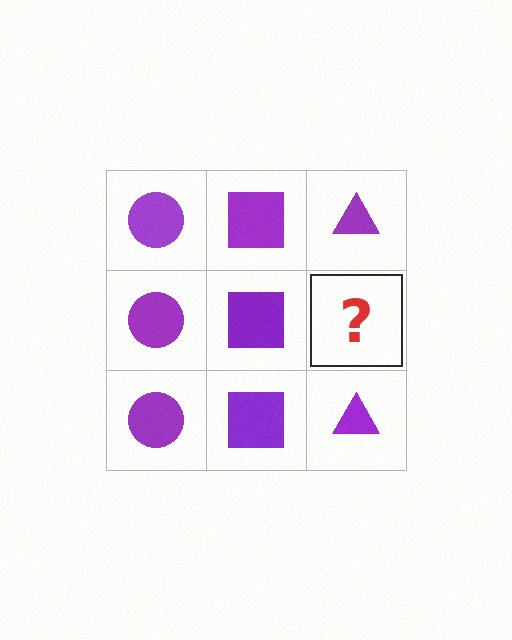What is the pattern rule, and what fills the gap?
The rule is that each column has a consistent shape. The gap should be filled with a purple triangle.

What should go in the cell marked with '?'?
The missing cell should contain a purple triangle.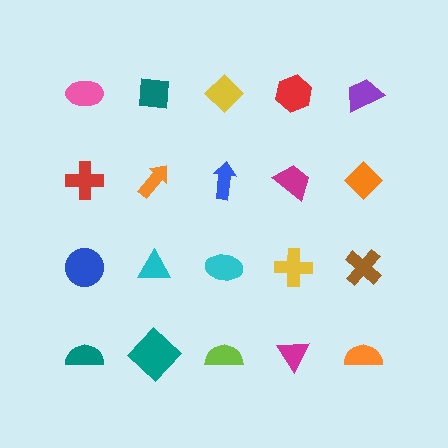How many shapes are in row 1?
5 shapes.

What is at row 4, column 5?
An orange semicircle.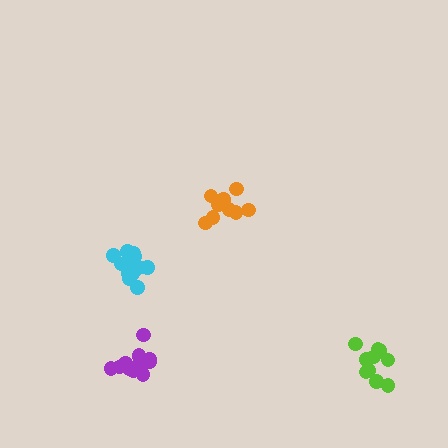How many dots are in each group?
Group 1: 9 dots, Group 2: 12 dots, Group 3: 12 dots, Group 4: 10 dots (43 total).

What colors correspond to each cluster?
The clusters are colored: orange, purple, cyan, lime.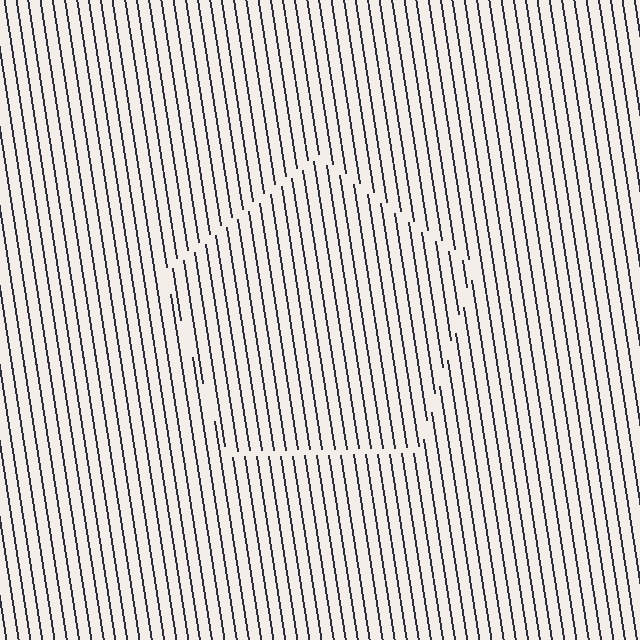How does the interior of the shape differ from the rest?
The interior of the shape contains the same grating, shifted by half a period — the contour is defined by the phase discontinuity where line-ends from the inner and outer gratings abut.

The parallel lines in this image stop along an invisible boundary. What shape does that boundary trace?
An illusory pentagon. The interior of the shape contains the same grating, shifted by half a period — the contour is defined by the phase discontinuity where line-ends from the inner and outer gratings abut.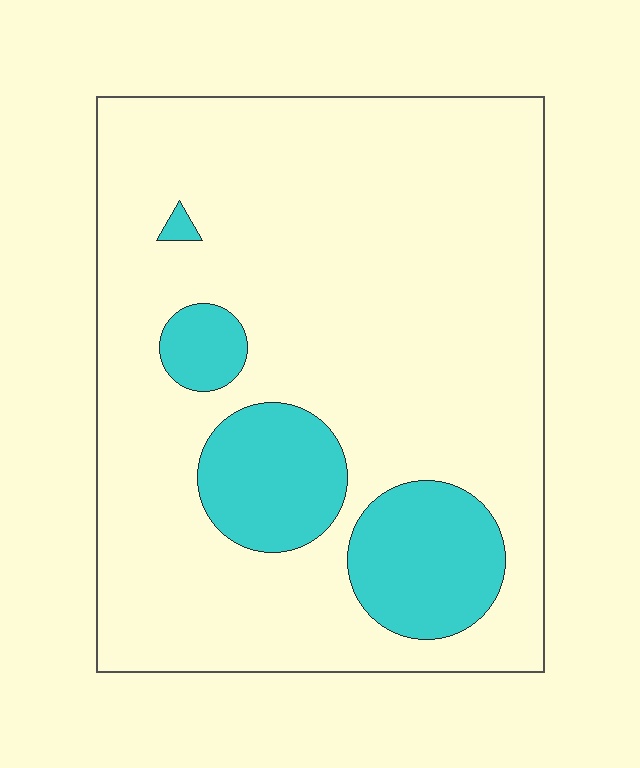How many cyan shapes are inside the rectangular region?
4.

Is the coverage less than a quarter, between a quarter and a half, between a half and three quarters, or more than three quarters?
Less than a quarter.